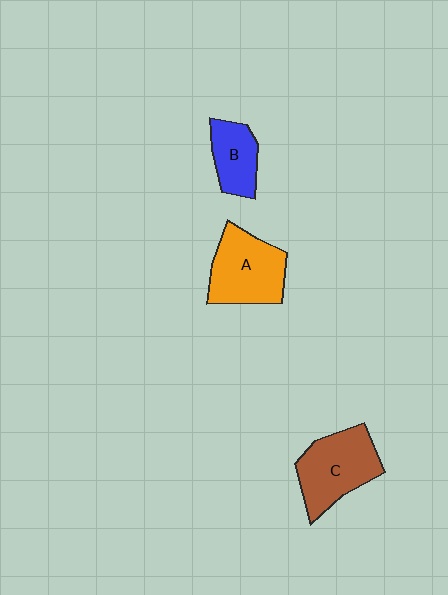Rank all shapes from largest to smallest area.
From largest to smallest: C (brown), A (orange), B (blue).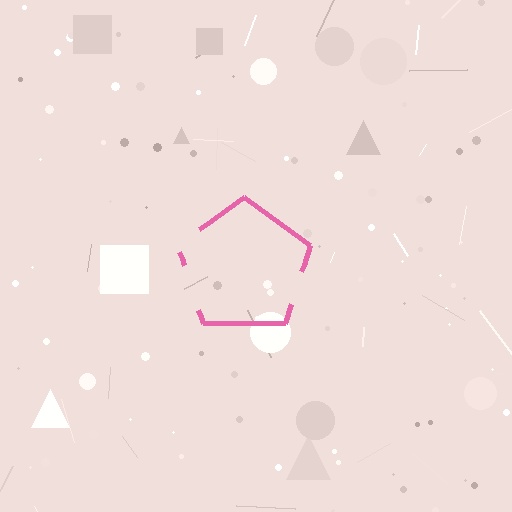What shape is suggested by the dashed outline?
The dashed outline suggests a pentagon.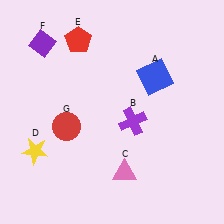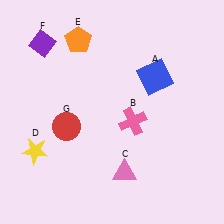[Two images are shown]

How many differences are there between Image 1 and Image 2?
There are 2 differences between the two images.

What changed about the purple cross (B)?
In Image 1, B is purple. In Image 2, it changed to pink.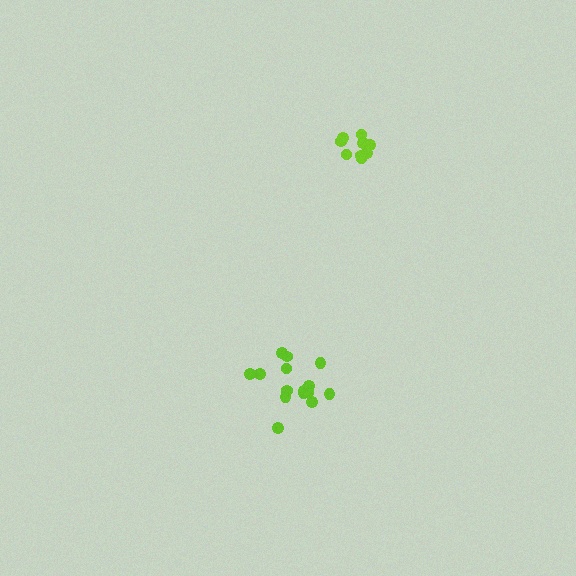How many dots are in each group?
Group 1: 15 dots, Group 2: 9 dots (24 total).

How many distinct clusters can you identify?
There are 2 distinct clusters.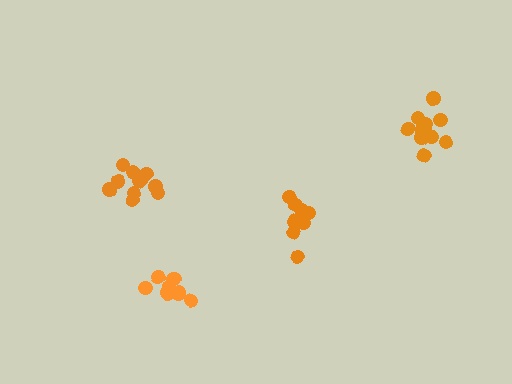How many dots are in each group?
Group 1: 10 dots, Group 2: 13 dots, Group 3: 12 dots, Group 4: 10 dots (45 total).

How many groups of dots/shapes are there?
There are 4 groups.